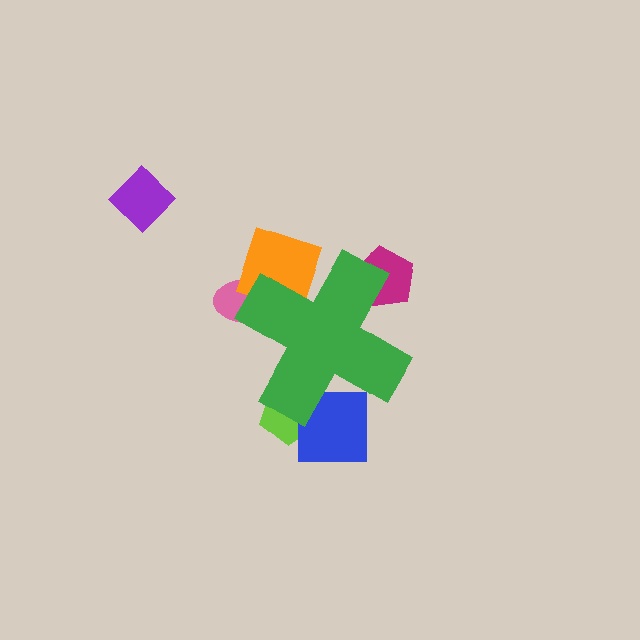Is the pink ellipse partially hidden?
Yes, the pink ellipse is partially hidden behind the green cross.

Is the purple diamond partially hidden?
No, the purple diamond is fully visible.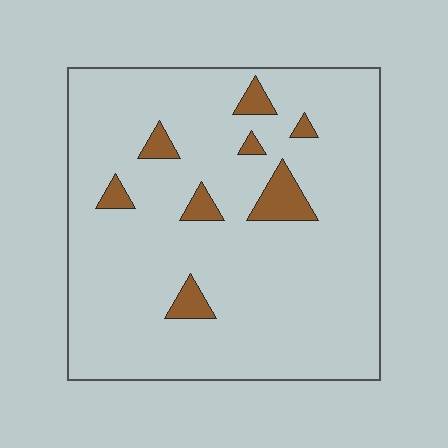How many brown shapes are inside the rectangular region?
8.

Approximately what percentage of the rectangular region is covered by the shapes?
Approximately 10%.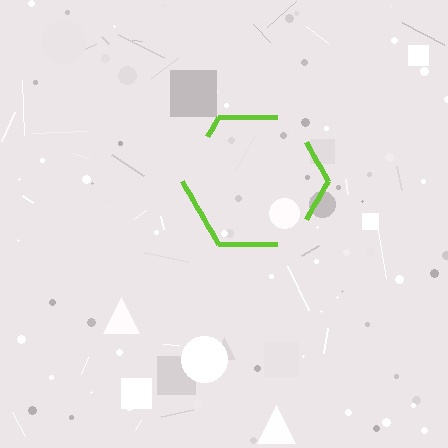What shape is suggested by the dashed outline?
The dashed outline suggests a hexagon.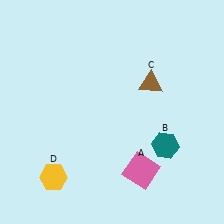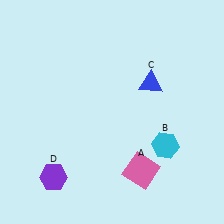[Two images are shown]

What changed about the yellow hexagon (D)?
In Image 1, D is yellow. In Image 2, it changed to purple.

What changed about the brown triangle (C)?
In Image 1, C is brown. In Image 2, it changed to blue.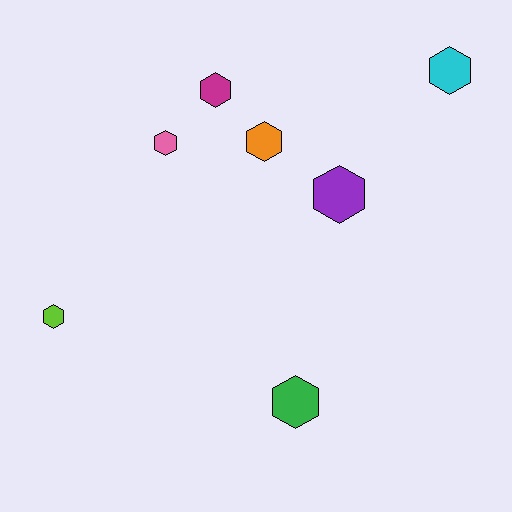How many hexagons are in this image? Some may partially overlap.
There are 7 hexagons.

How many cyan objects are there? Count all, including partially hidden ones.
There is 1 cyan object.